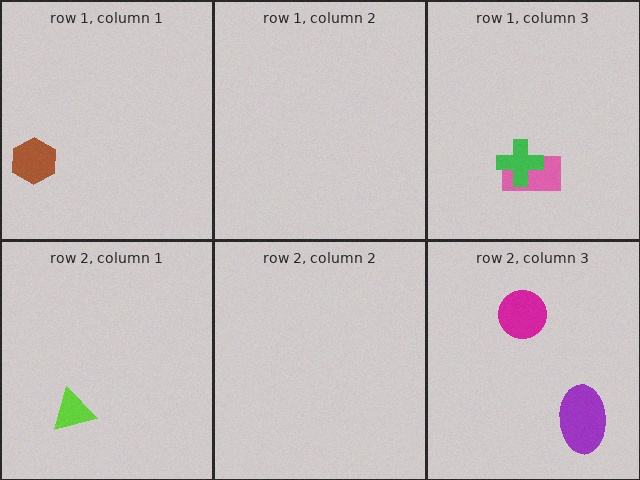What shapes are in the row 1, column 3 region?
The pink rectangle, the green cross.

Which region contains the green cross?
The row 1, column 3 region.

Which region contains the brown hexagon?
The row 1, column 1 region.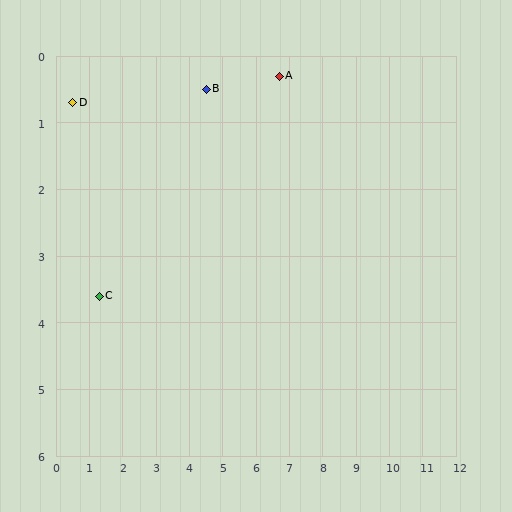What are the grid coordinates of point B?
Point B is at approximately (4.5, 0.5).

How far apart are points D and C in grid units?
Points D and C are about 3.0 grid units apart.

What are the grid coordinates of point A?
Point A is at approximately (6.7, 0.3).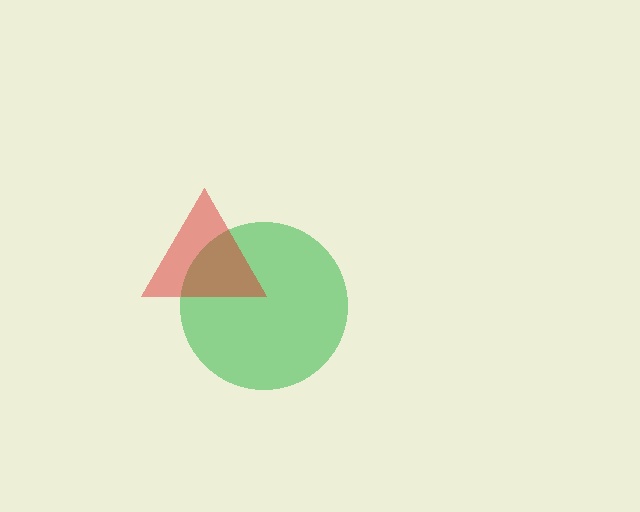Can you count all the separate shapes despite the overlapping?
Yes, there are 2 separate shapes.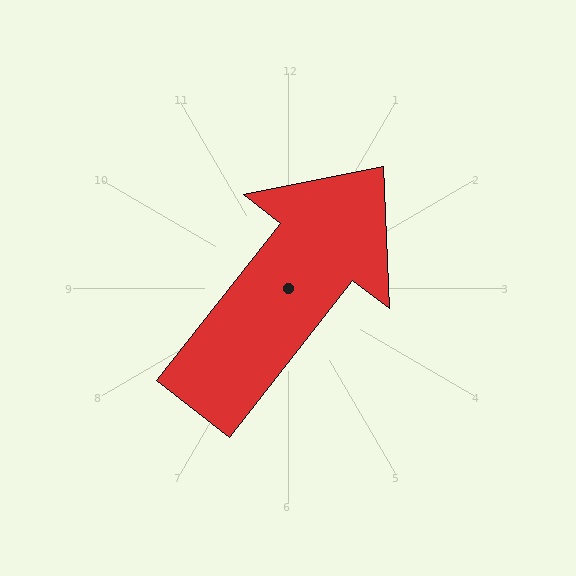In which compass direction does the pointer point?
Northeast.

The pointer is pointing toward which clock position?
Roughly 1 o'clock.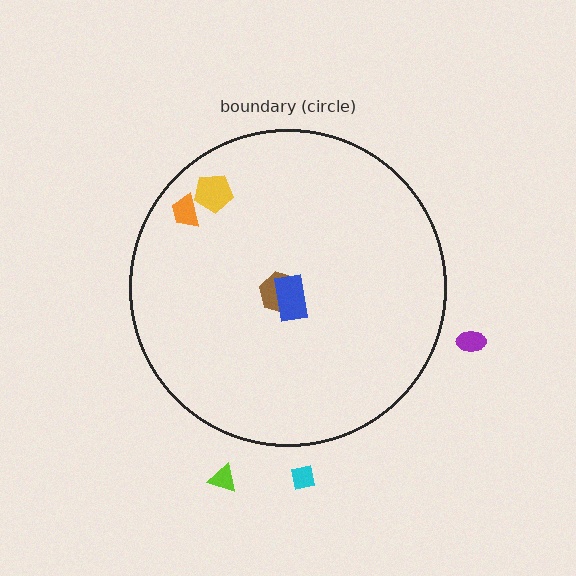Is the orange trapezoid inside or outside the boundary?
Inside.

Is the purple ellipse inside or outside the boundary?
Outside.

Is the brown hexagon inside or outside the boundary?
Inside.